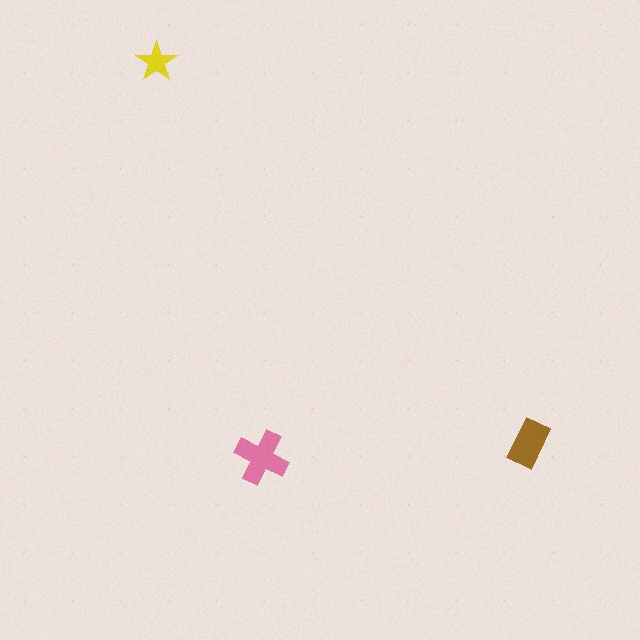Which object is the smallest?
The yellow star.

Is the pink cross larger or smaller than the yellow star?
Larger.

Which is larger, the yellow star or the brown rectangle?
The brown rectangle.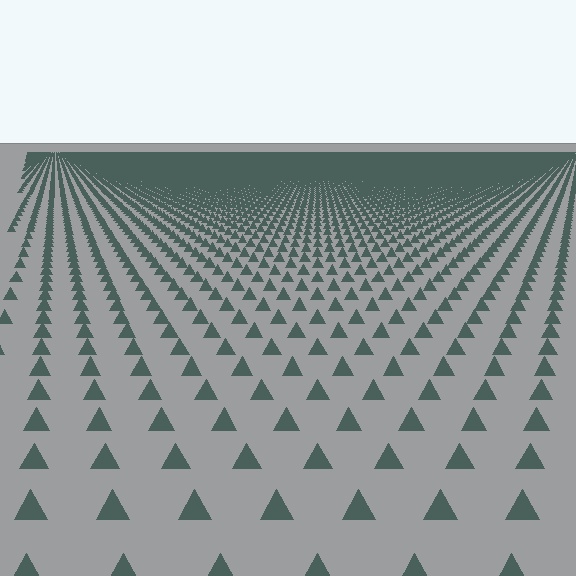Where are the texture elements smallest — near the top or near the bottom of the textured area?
Near the top.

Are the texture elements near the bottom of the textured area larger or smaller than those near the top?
Larger. Near the bottom, elements are closer to the viewer and appear at a bigger on-screen size.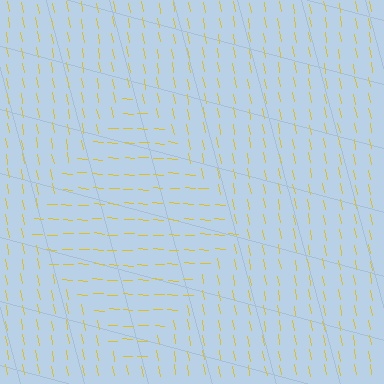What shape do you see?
I see a diamond.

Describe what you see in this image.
The image is filled with small yellow line segments. A diamond region in the image has lines oriented differently from the surrounding lines, creating a visible texture boundary.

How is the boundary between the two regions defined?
The boundary is defined purely by a change in line orientation (approximately 76 degrees difference). All lines are the same color and thickness.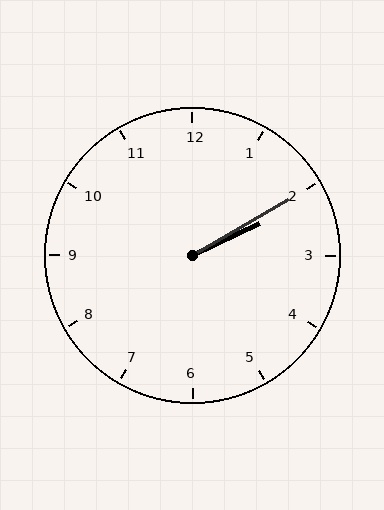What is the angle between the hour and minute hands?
Approximately 5 degrees.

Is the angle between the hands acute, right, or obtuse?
It is acute.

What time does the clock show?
2:10.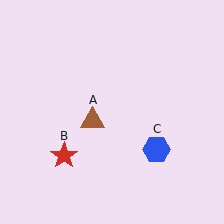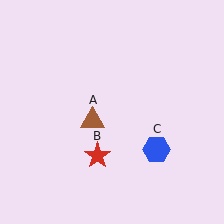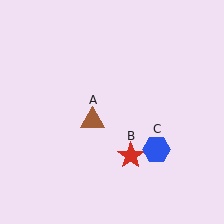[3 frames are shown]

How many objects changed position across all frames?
1 object changed position: red star (object B).